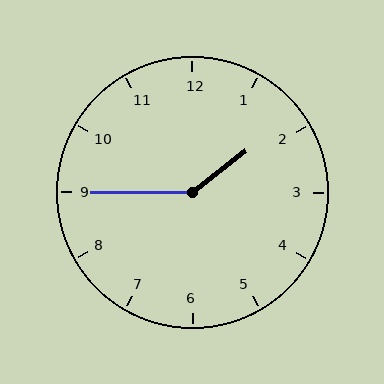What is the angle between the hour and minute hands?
Approximately 142 degrees.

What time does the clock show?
1:45.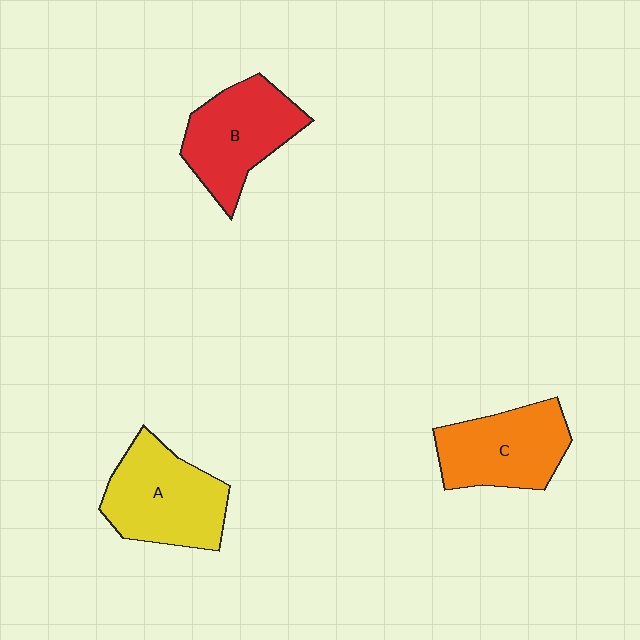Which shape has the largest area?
Shape A (yellow).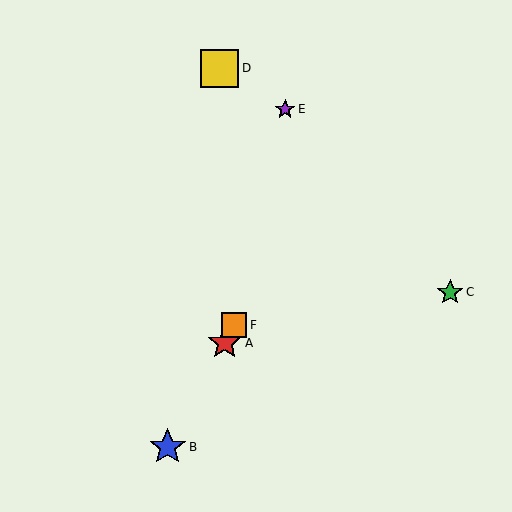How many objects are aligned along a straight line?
3 objects (A, B, F) are aligned along a straight line.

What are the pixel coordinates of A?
Object A is at (225, 343).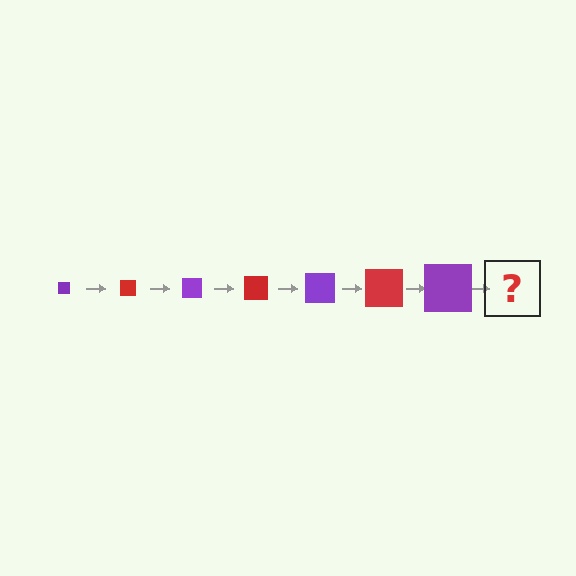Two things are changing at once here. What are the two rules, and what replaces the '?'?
The two rules are that the square grows larger each step and the color cycles through purple and red. The '?' should be a red square, larger than the previous one.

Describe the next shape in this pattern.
It should be a red square, larger than the previous one.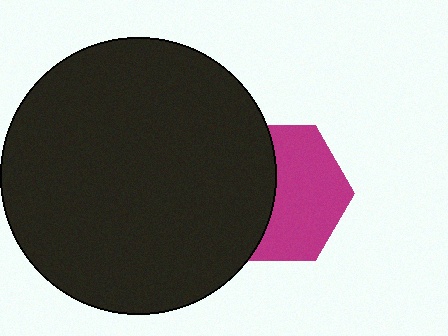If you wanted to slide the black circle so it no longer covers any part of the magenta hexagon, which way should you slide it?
Slide it left — that is the most direct way to separate the two shapes.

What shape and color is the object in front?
The object in front is a black circle.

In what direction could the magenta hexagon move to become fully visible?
The magenta hexagon could move right. That would shift it out from behind the black circle entirely.